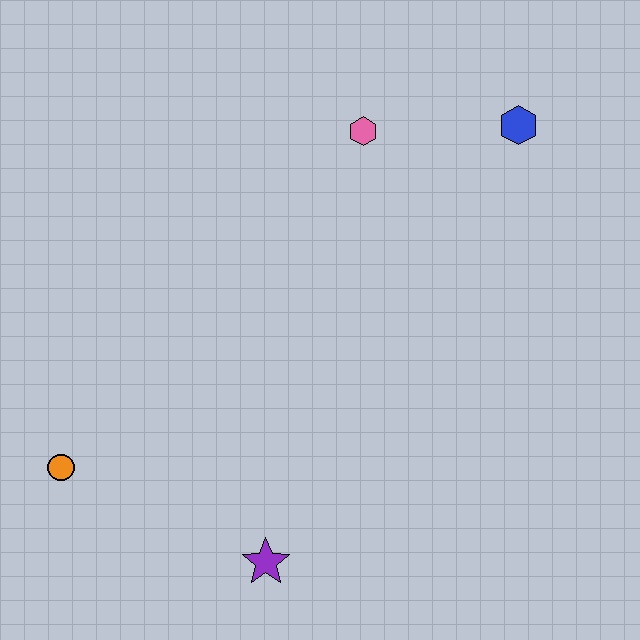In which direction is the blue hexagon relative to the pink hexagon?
The blue hexagon is to the right of the pink hexagon.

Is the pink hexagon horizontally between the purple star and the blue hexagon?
Yes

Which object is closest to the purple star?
The orange circle is closest to the purple star.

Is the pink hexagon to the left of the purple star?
No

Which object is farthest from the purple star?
The blue hexagon is farthest from the purple star.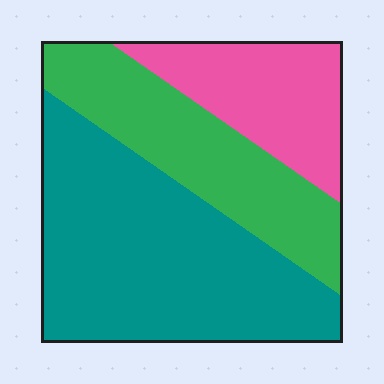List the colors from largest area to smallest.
From largest to smallest: teal, green, pink.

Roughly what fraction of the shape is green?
Green takes up about one quarter (1/4) of the shape.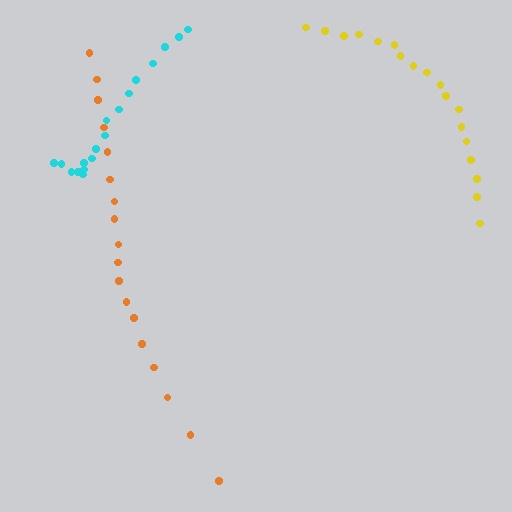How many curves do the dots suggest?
There are 3 distinct paths.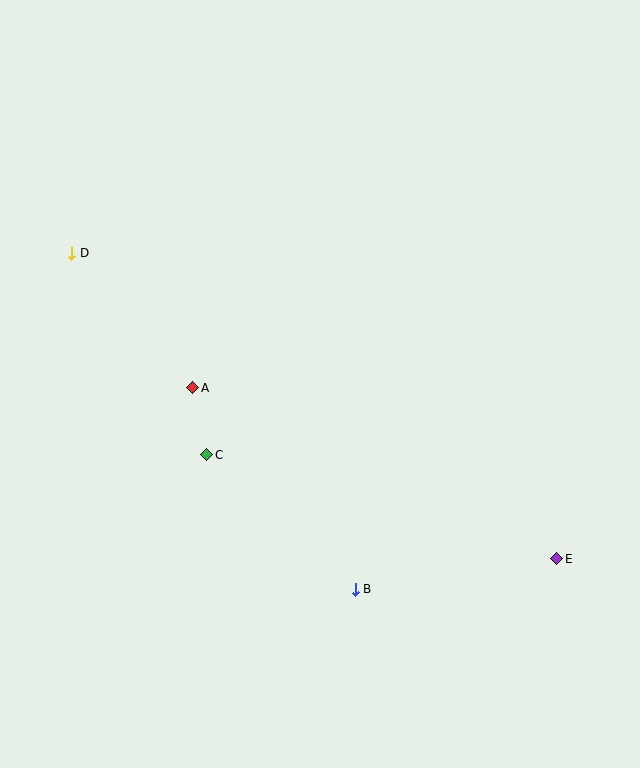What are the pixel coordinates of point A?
Point A is at (193, 388).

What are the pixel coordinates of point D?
Point D is at (72, 253).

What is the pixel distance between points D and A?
The distance between D and A is 181 pixels.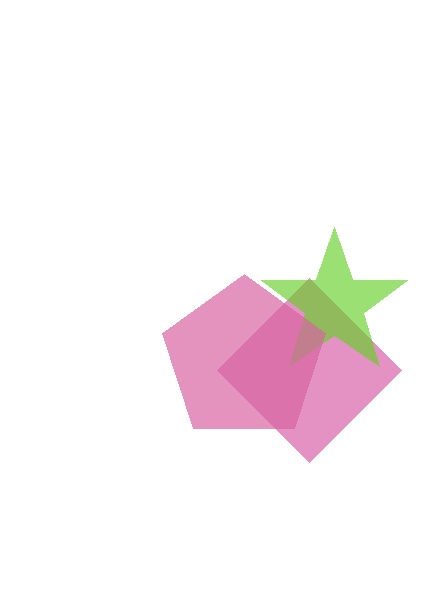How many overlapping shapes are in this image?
There are 3 overlapping shapes in the image.